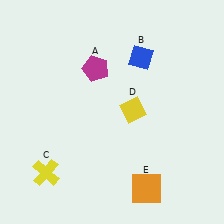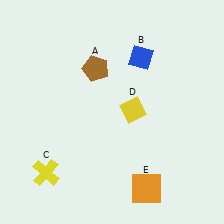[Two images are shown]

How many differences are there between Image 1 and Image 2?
There is 1 difference between the two images.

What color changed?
The pentagon (A) changed from magenta in Image 1 to brown in Image 2.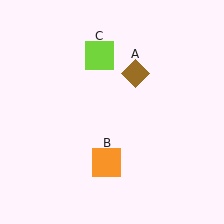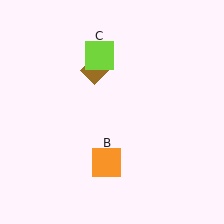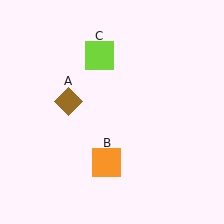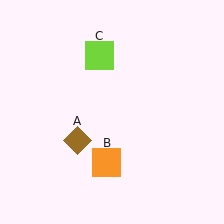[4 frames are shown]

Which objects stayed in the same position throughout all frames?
Orange square (object B) and lime square (object C) remained stationary.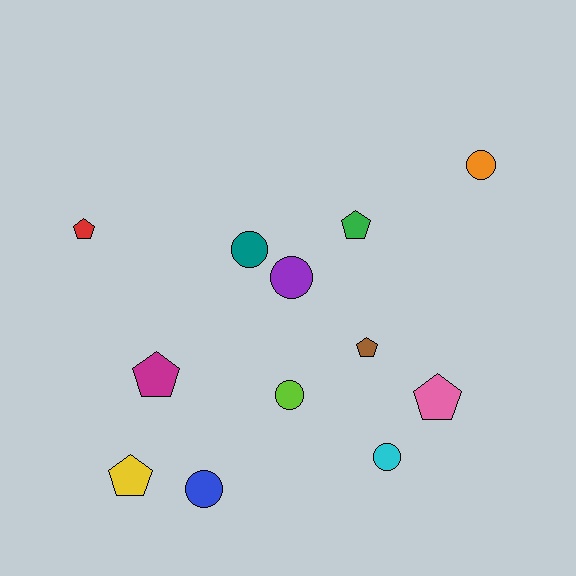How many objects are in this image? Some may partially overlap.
There are 12 objects.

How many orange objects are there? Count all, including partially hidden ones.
There is 1 orange object.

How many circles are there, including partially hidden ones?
There are 6 circles.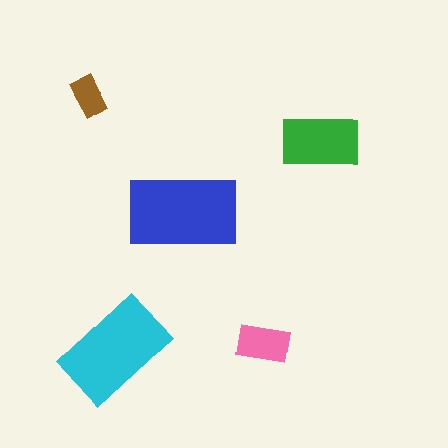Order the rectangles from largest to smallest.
the blue one, the cyan one, the green one, the pink one, the brown one.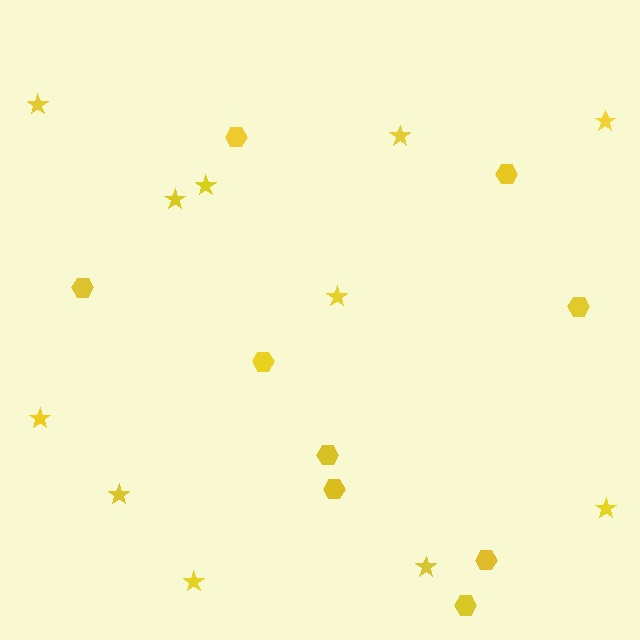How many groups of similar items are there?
There are 2 groups: one group of hexagons (9) and one group of stars (11).